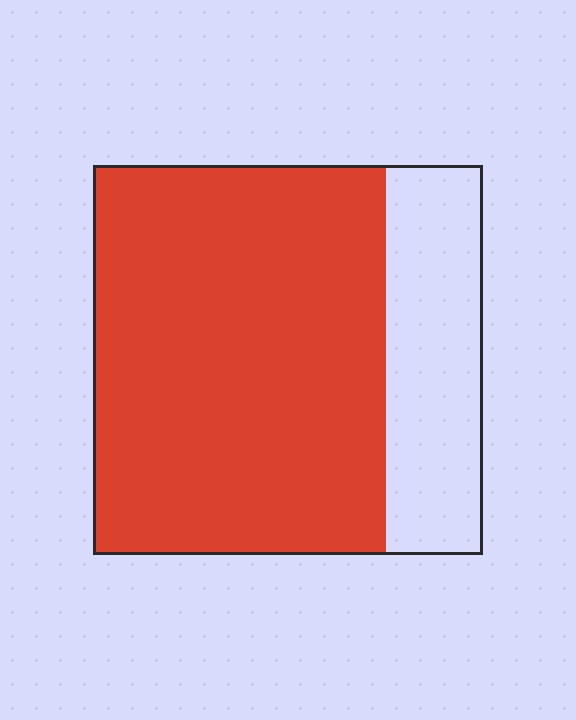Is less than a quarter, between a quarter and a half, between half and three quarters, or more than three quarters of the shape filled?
More than three quarters.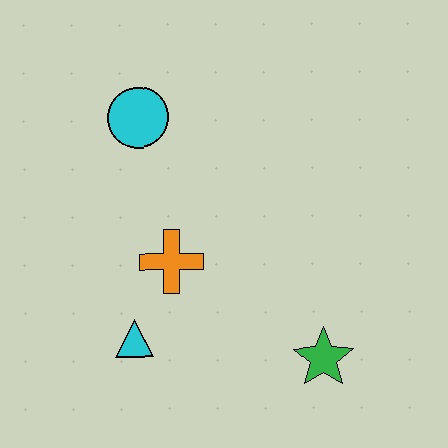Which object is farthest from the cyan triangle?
The cyan circle is farthest from the cyan triangle.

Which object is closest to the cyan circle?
The orange cross is closest to the cyan circle.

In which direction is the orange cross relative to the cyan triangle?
The orange cross is above the cyan triangle.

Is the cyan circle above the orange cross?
Yes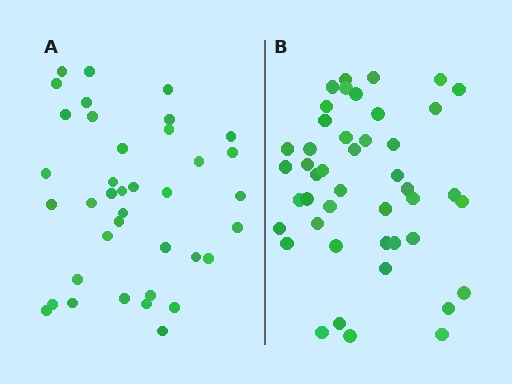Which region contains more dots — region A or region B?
Region B (the right region) has more dots.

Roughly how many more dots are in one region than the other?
Region B has roughly 8 or so more dots than region A.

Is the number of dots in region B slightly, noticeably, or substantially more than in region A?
Region B has only slightly more — the two regions are fairly close. The ratio is roughly 1.2 to 1.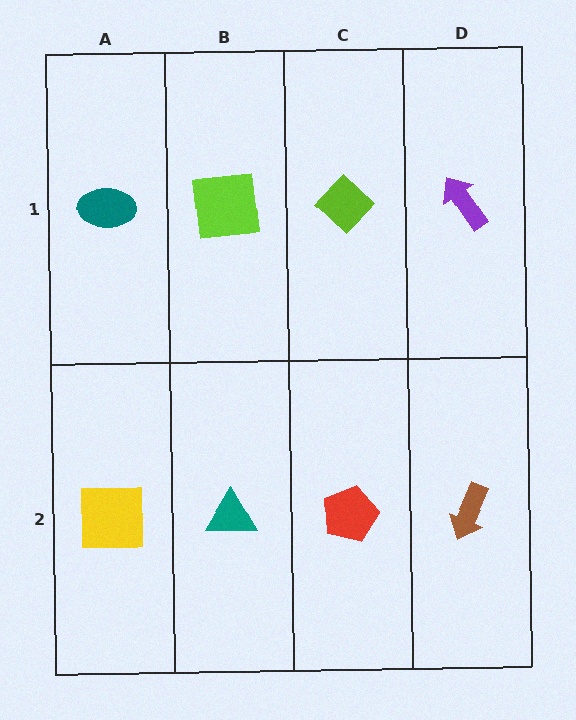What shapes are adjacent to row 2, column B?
A lime square (row 1, column B), a yellow square (row 2, column A), a red pentagon (row 2, column C).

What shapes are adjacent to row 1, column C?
A red pentagon (row 2, column C), a lime square (row 1, column B), a purple arrow (row 1, column D).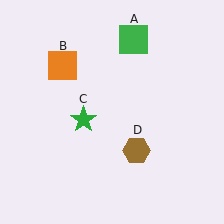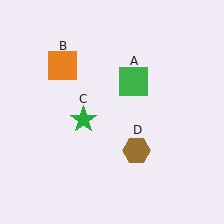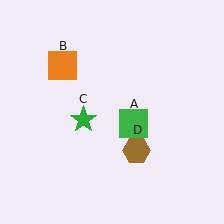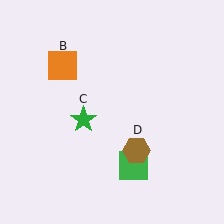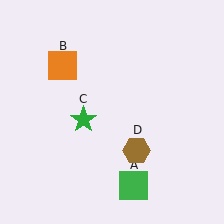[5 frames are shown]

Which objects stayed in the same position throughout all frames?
Orange square (object B) and green star (object C) and brown hexagon (object D) remained stationary.